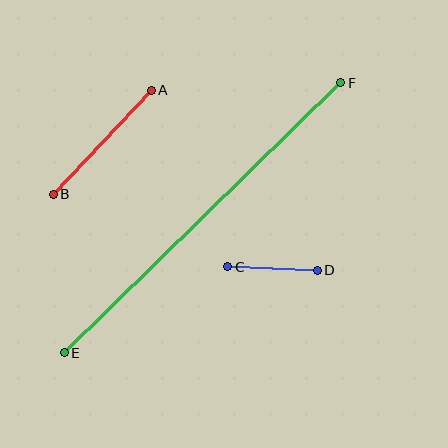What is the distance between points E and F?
The distance is approximately 386 pixels.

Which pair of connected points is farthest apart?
Points E and F are farthest apart.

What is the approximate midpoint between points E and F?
The midpoint is at approximately (203, 218) pixels.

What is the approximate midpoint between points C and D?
The midpoint is at approximately (272, 269) pixels.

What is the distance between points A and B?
The distance is approximately 143 pixels.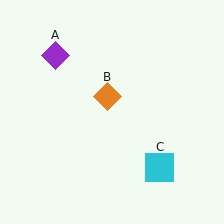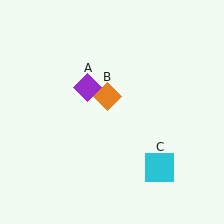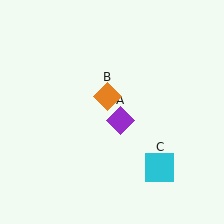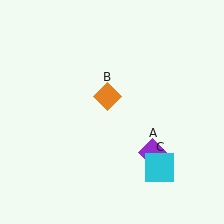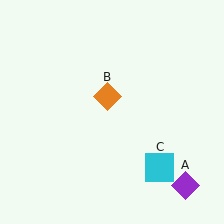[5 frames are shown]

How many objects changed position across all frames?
1 object changed position: purple diamond (object A).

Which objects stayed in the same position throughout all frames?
Orange diamond (object B) and cyan square (object C) remained stationary.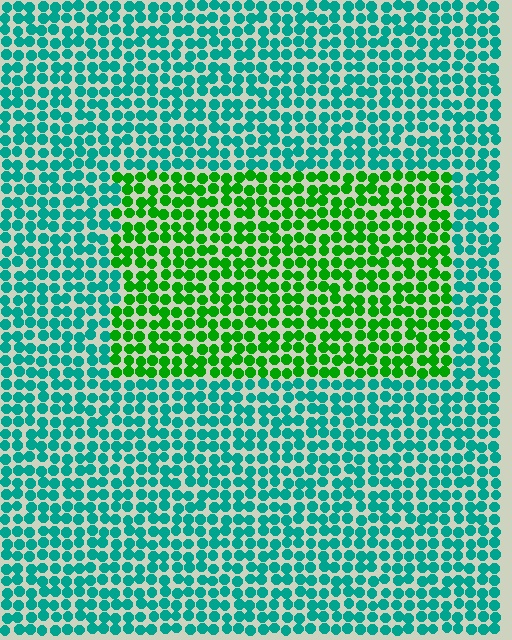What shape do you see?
I see a rectangle.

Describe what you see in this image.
The image is filled with small teal elements in a uniform arrangement. A rectangle-shaped region is visible where the elements are tinted to a slightly different hue, forming a subtle color boundary.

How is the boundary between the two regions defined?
The boundary is defined purely by a slight shift in hue (about 52 degrees). Spacing, size, and orientation are identical on both sides.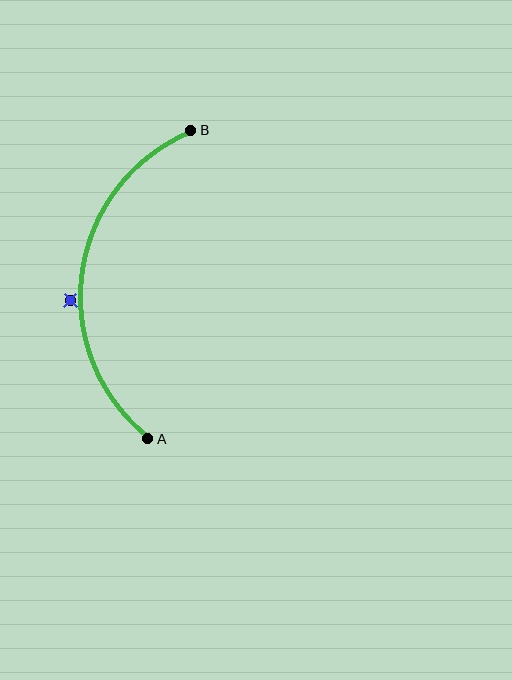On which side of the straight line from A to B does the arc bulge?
The arc bulges to the left of the straight line connecting A and B.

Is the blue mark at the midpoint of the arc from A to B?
No — the blue mark does not lie on the arc at all. It sits slightly outside the curve.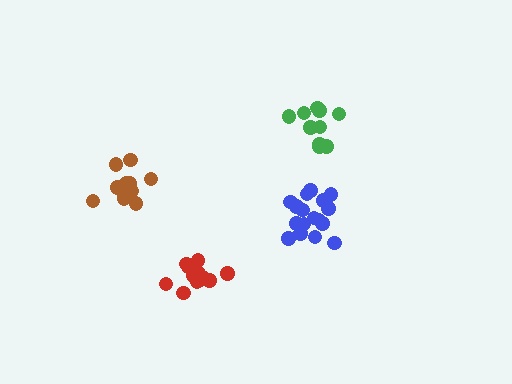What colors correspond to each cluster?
The clusters are colored: brown, red, blue, green.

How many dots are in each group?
Group 1: 12 dots, Group 2: 16 dots, Group 3: 17 dots, Group 4: 11 dots (56 total).